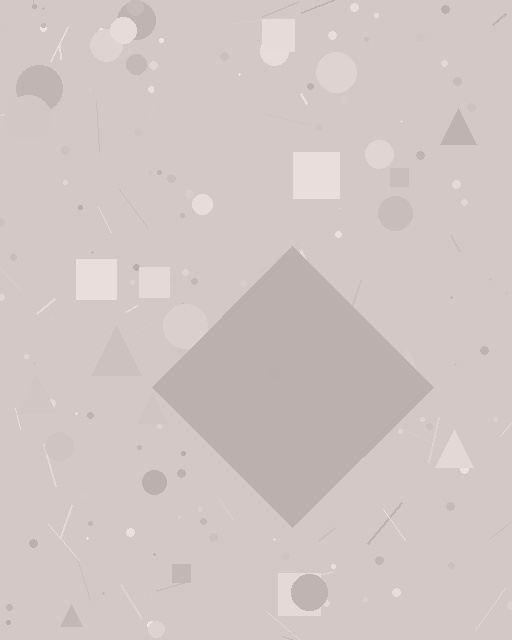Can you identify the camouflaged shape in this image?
The camouflaged shape is a diamond.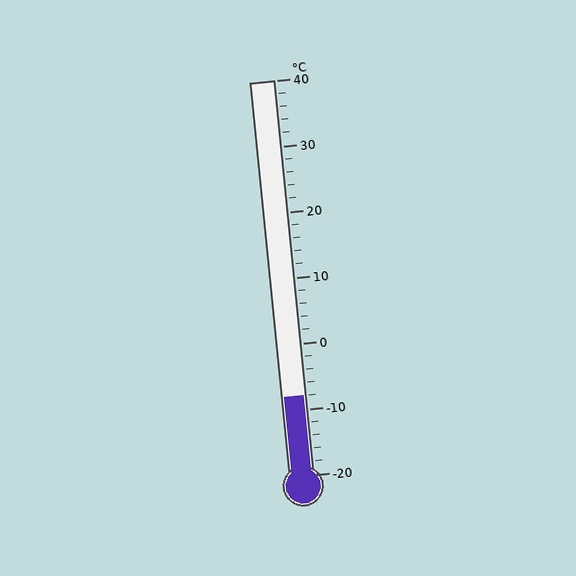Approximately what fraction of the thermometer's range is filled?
The thermometer is filled to approximately 20% of its range.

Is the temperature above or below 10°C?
The temperature is below 10°C.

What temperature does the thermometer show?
The thermometer shows approximately -8°C.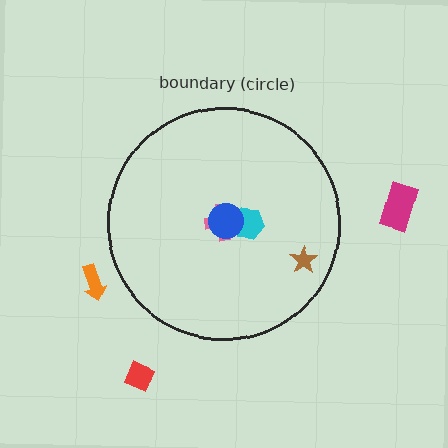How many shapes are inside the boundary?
4 inside, 3 outside.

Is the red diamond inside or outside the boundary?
Outside.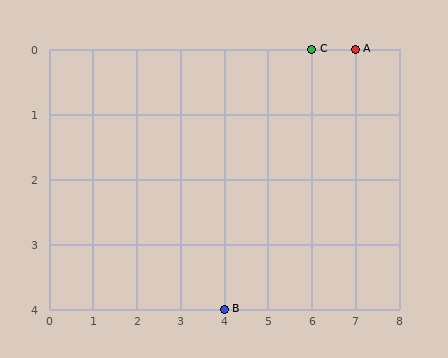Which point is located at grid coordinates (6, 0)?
Point C is at (6, 0).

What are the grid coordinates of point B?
Point B is at grid coordinates (4, 4).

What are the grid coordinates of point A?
Point A is at grid coordinates (7, 0).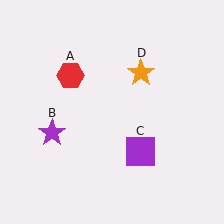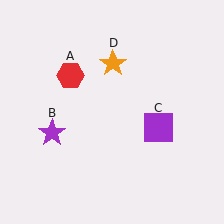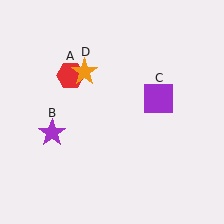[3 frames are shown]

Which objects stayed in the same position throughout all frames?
Red hexagon (object A) and purple star (object B) remained stationary.